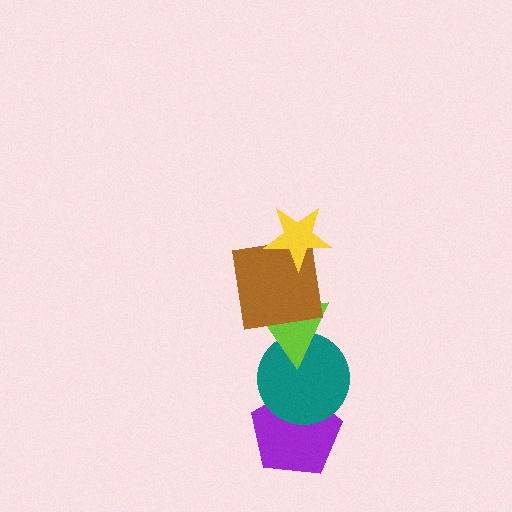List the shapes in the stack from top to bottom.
From top to bottom: the yellow star, the brown square, the lime triangle, the teal circle, the purple pentagon.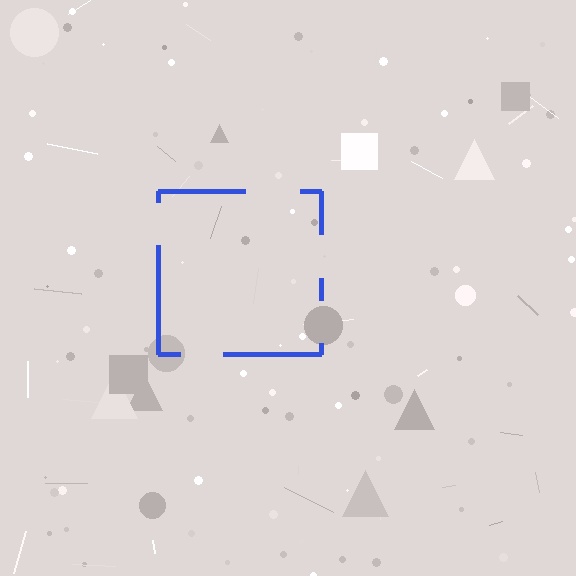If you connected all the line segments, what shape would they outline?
They would outline a square.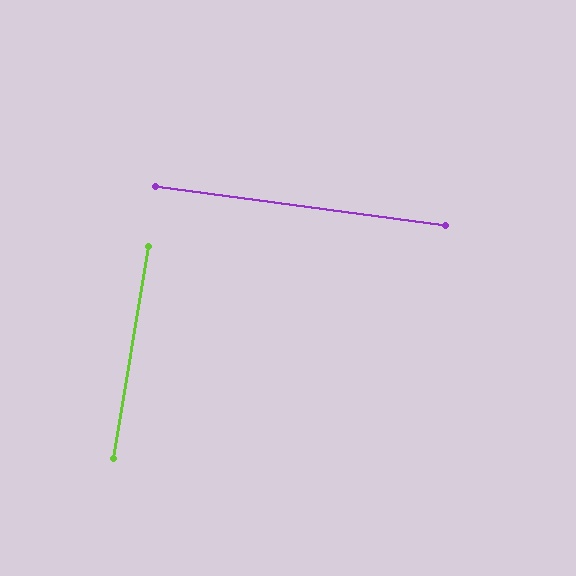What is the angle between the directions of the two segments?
Approximately 88 degrees.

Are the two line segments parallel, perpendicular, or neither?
Perpendicular — they meet at approximately 88°.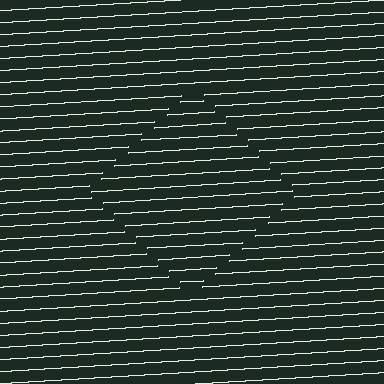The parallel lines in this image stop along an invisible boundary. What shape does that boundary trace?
An illusory square. The interior of the shape contains the same grating, shifted by half a period — the contour is defined by the phase discontinuity where line-ends from the inner and outer gratings abut.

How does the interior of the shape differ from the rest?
The interior of the shape contains the same grating, shifted by half a period — the contour is defined by the phase discontinuity where line-ends from the inner and outer gratings abut.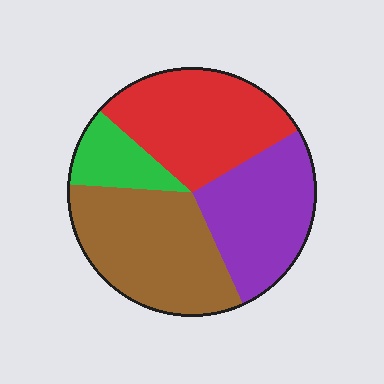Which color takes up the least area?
Green, at roughly 10%.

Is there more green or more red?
Red.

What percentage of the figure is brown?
Brown takes up between a quarter and a half of the figure.